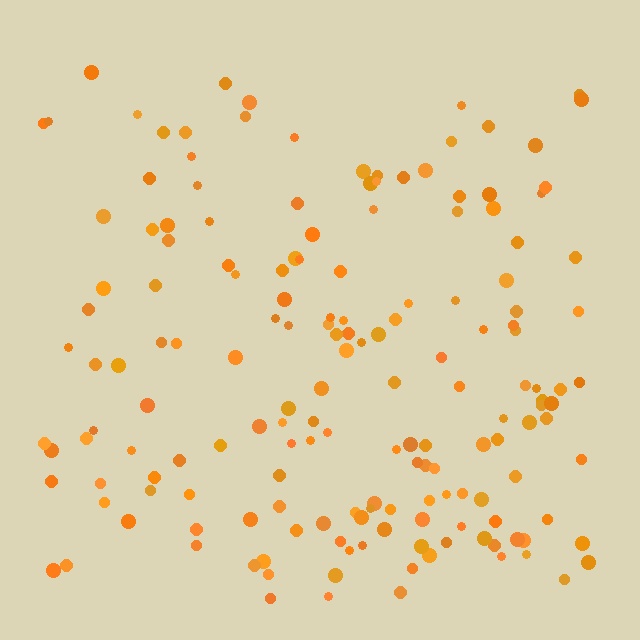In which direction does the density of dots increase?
From top to bottom, with the bottom side densest.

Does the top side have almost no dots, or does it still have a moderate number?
Still a moderate number, just noticeably fewer than the bottom.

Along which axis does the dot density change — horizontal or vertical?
Vertical.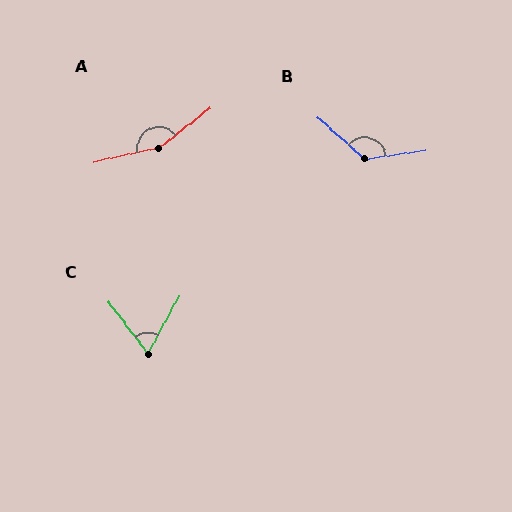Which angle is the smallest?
C, at approximately 65 degrees.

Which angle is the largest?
A, at approximately 154 degrees.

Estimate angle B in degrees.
Approximately 131 degrees.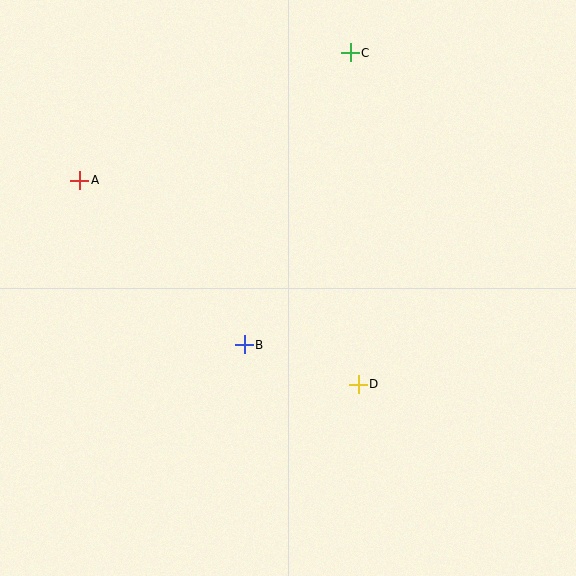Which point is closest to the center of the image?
Point B at (244, 345) is closest to the center.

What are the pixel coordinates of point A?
Point A is at (80, 180).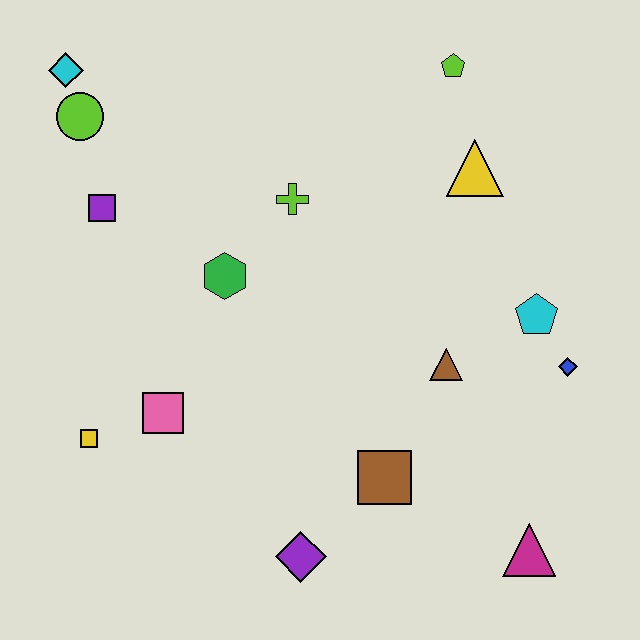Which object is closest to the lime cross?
The green hexagon is closest to the lime cross.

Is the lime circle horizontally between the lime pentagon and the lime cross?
No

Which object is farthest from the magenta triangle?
The cyan diamond is farthest from the magenta triangle.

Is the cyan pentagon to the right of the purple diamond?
Yes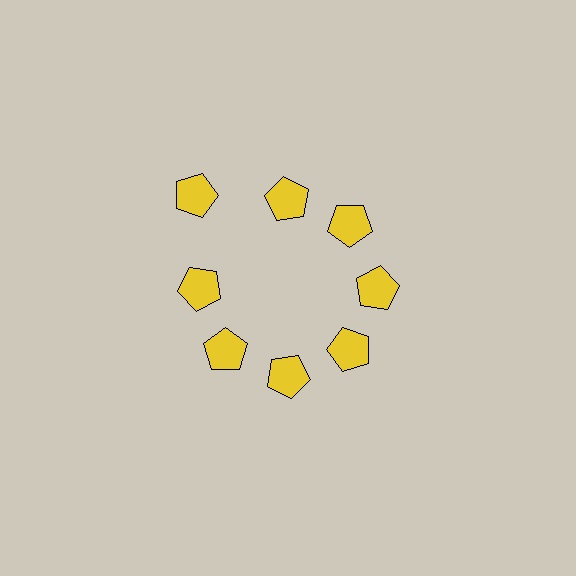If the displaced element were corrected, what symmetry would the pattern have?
It would have 8-fold rotational symmetry — the pattern would map onto itself every 45 degrees.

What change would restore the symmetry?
The symmetry would be restored by moving it inward, back onto the ring so that all 8 pentagons sit at equal angles and equal distance from the center.